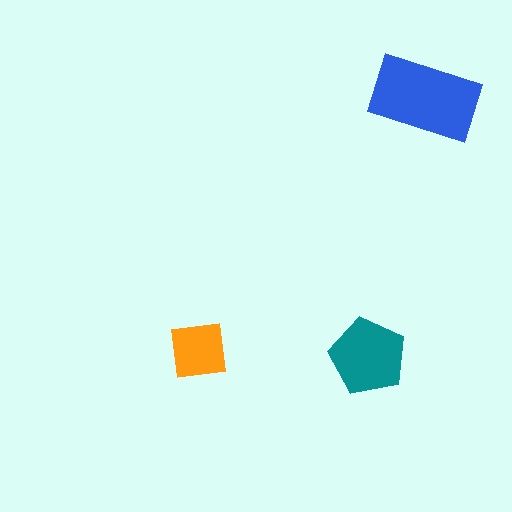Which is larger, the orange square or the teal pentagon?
The teal pentagon.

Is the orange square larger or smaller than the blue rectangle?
Smaller.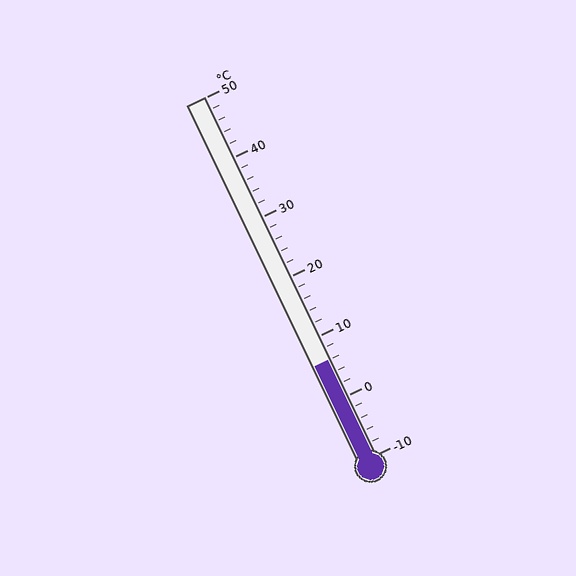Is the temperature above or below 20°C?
The temperature is below 20°C.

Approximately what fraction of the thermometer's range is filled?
The thermometer is filled to approximately 25% of its range.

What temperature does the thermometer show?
The thermometer shows approximately 6°C.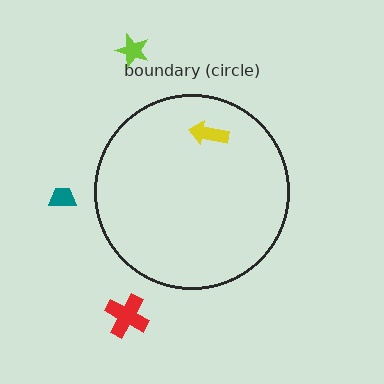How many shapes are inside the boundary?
1 inside, 3 outside.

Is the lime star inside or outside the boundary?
Outside.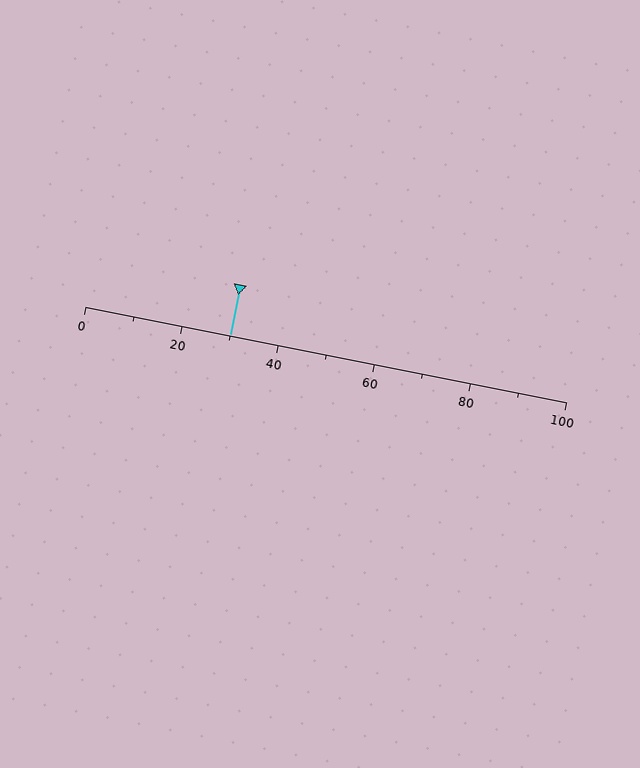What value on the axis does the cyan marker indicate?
The marker indicates approximately 30.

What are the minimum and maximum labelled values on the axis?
The axis runs from 0 to 100.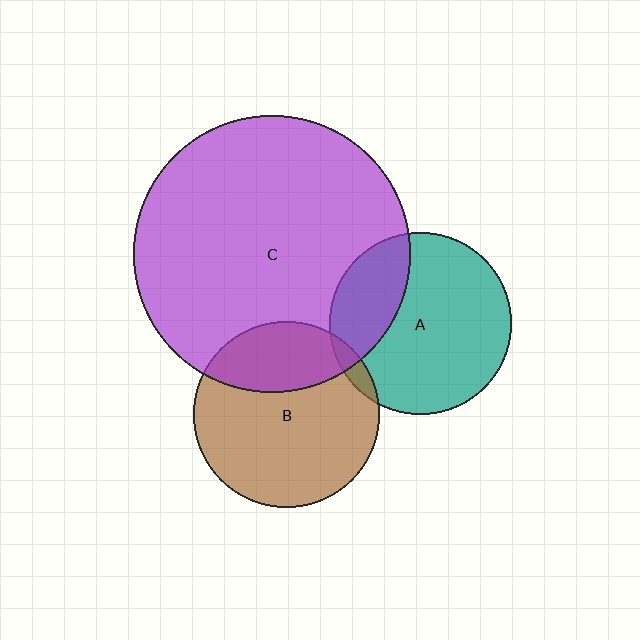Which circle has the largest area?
Circle C (purple).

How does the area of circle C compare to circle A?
Approximately 2.3 times.